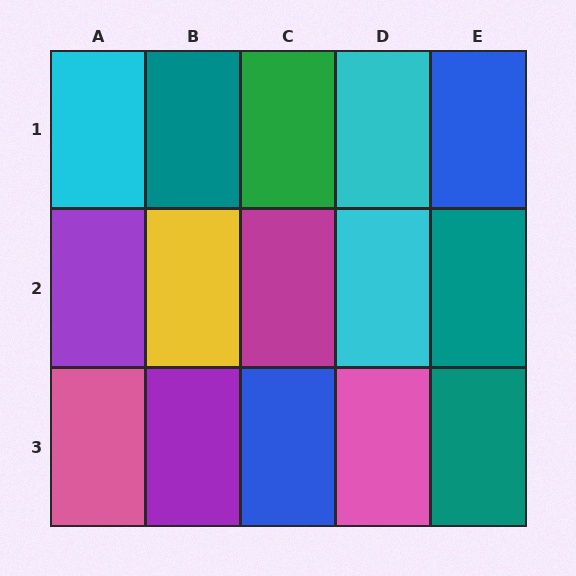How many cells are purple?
2 cells are purple.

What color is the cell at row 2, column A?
Purple.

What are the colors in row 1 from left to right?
Cyan, teal, green, cyan, blue.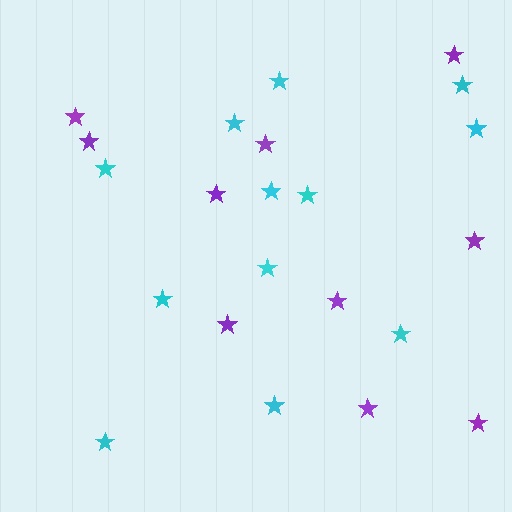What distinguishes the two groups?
There are 2 groups: one group of purple stars (10) and one group of cyan stars (12).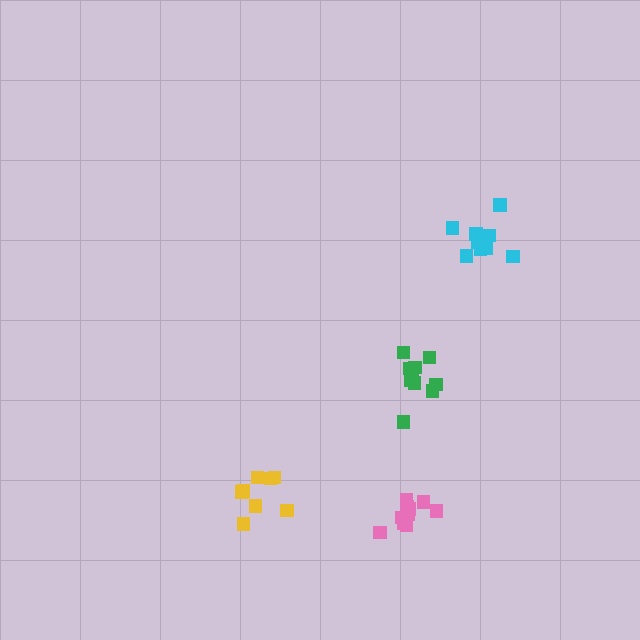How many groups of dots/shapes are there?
There are 4 groups.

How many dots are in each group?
Group 1: 8 dots, Group 2: 10 dots, Group 3: 10 dots, Group 4: 10 dots (38 total).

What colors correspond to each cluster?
The clusters are colored: yellow, green, pink, cyan.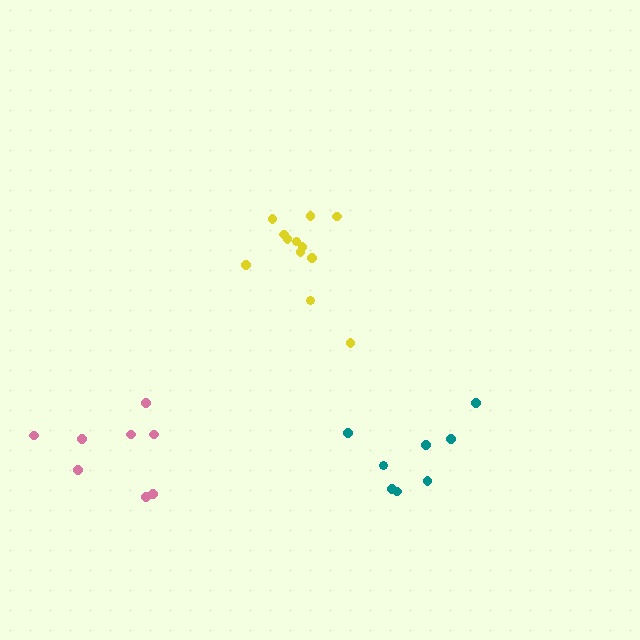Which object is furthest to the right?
The teal cluster is rightmost.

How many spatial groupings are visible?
There are 3 spatial groupings.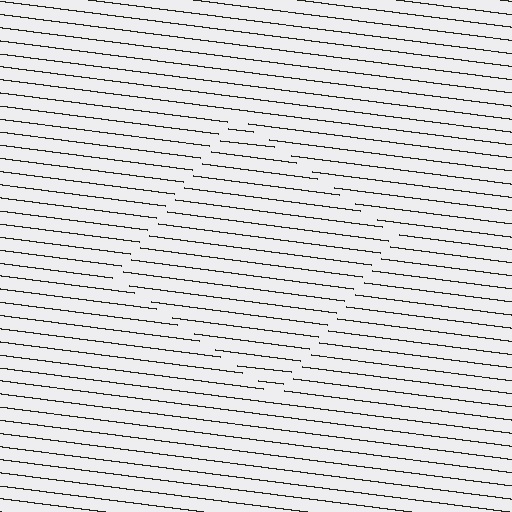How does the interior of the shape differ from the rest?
The interior of the shape contains the same grating, shifted by half a period — the contour is defined by the phase discontinuity where line-ends from the inner and outer gratings abut.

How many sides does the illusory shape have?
4 sides — the line-ends trace a square.